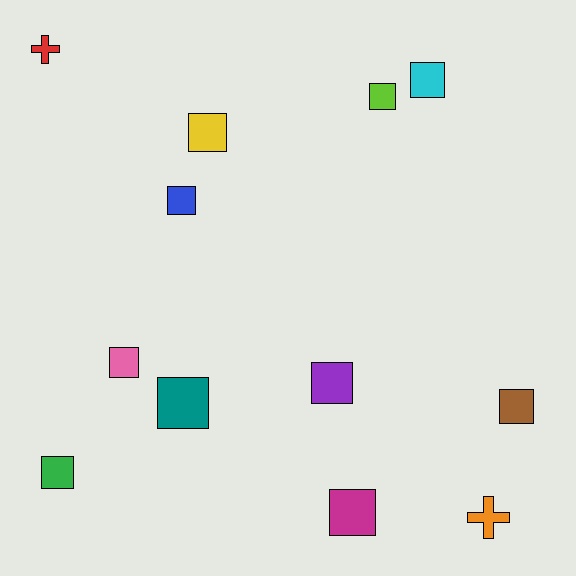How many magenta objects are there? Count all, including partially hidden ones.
There is 1 magenta object.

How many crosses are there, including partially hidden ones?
There are 2 crosses.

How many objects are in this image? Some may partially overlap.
There are 12 objects.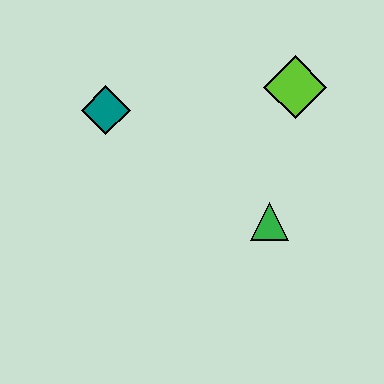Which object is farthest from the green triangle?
The teal diamond is farthest from the green triangle.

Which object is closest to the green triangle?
The lime diamond is closest to the green triangle.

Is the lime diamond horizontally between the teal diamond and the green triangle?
No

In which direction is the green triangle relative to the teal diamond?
The green triangle is to the right of the teal diamond.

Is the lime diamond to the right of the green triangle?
Yes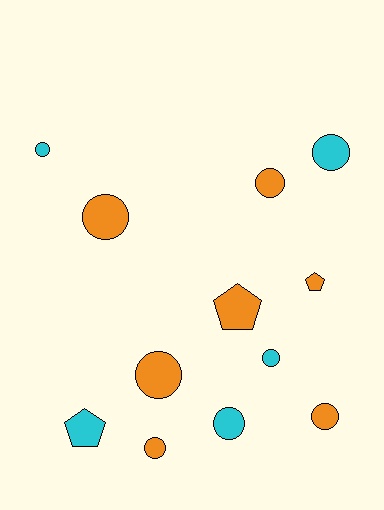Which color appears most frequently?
Orange, with 7 objects.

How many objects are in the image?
There are 12 objects.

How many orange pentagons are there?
There are 2 orange pentagons.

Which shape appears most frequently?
Circle, with 9 objects.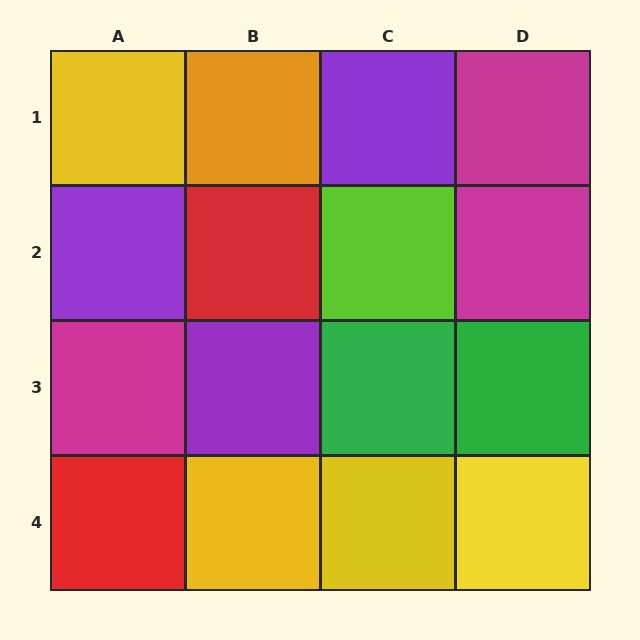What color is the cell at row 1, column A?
Yellow.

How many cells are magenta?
3 cells are magenta.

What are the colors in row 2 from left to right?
Purple, red, lime, magenta.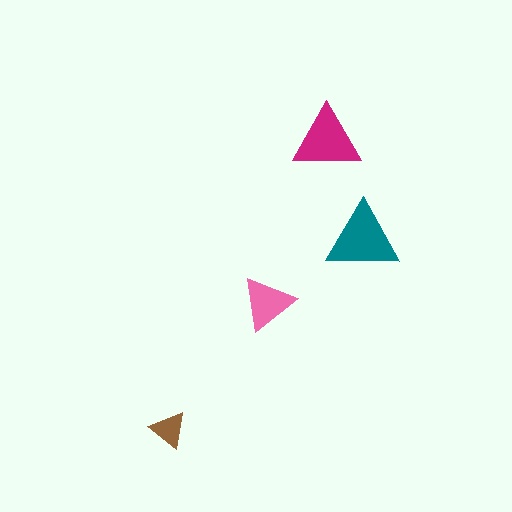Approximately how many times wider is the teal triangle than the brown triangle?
About 2 times wider.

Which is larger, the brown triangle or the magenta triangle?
The magenta one.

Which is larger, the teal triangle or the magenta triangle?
The teal one.